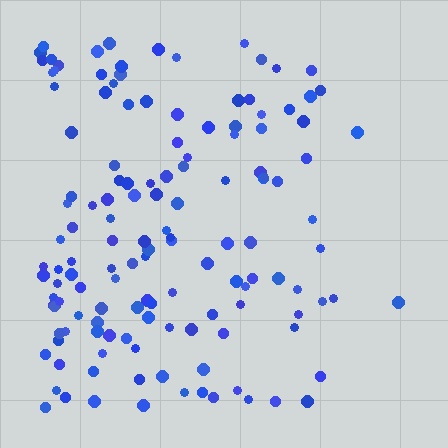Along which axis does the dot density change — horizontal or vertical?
Horizontal.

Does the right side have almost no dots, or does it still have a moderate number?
Still a moderate number, just noticeably fewer than the left.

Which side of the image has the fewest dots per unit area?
The right.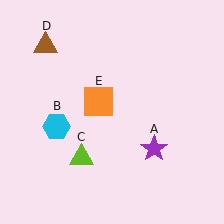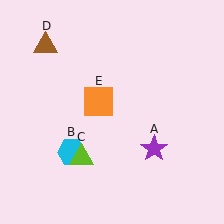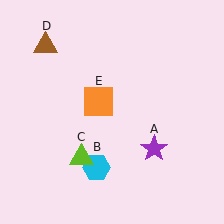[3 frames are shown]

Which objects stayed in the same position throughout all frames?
Purple star (object A) and lime triangle (object C) and brown triangle (object D) and orange square (object E) remained stationary.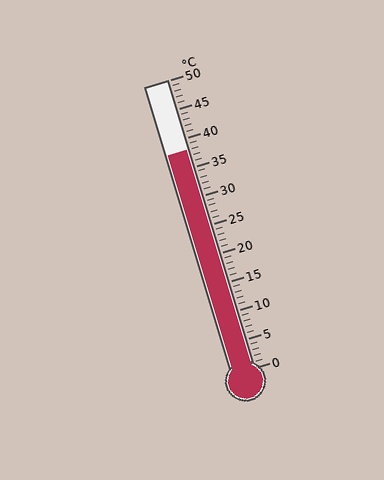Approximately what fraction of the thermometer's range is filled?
The thermometer is filled to approximately 75% of its range.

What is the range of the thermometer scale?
The thermometer scale ranges from 0°C to 50°C.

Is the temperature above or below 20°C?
The temperature is above 20°C.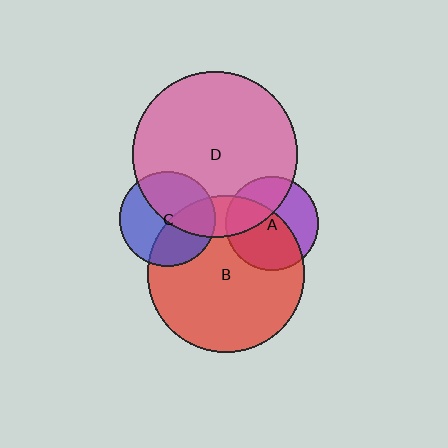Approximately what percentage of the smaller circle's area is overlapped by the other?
Approximately 15%.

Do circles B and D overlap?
Yes.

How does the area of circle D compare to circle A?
Approximately 3.1 times.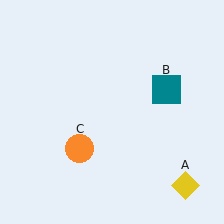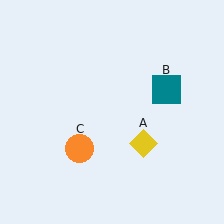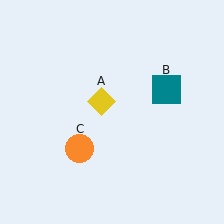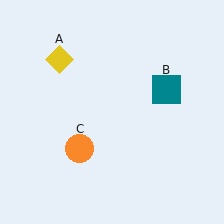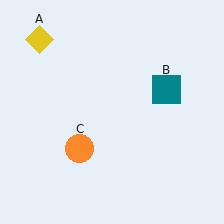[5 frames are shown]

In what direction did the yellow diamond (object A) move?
The yellow diamond (object A) moved up and to the left.